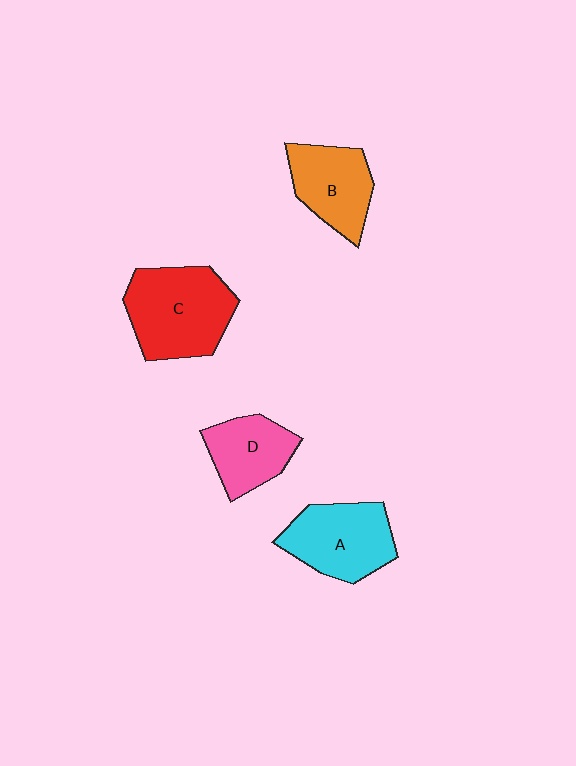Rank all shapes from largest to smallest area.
From largest to smallest: C (red), A (cyan), B (orange), D (pink).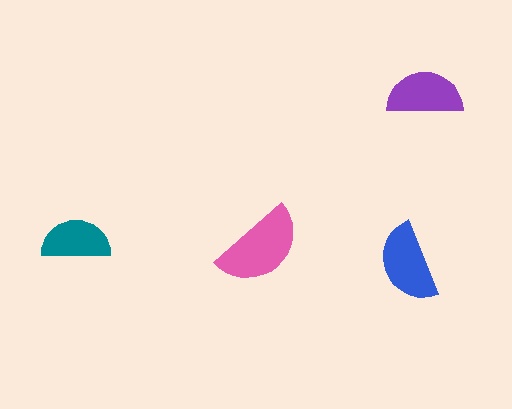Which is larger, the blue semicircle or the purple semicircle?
The blue one.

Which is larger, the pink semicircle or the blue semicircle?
The pink one.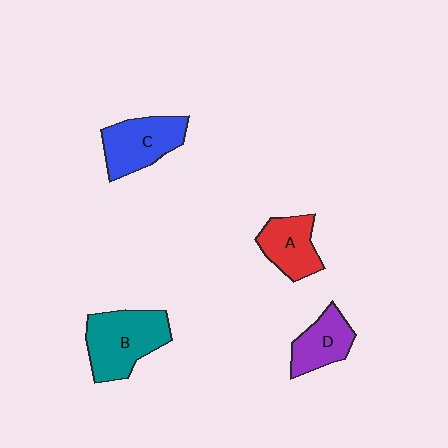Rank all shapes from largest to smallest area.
From largest to smallest: B (teal), C (blue), A (red), D (purple).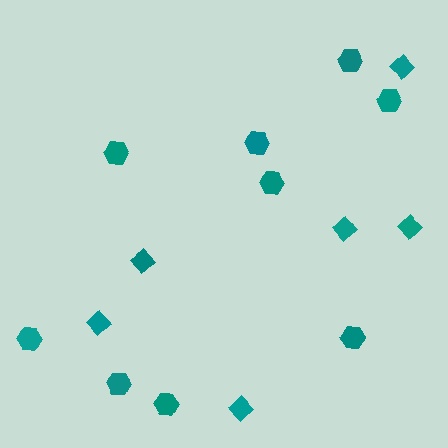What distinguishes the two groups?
There are 2 groups: one group of hexagons (9) and one group of diamonds (6).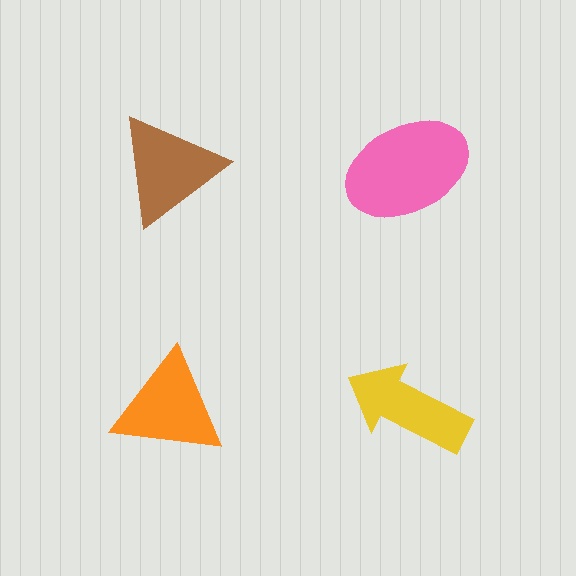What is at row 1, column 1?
A brown triangle.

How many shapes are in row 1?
2 shapes.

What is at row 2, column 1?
An orange triangle.